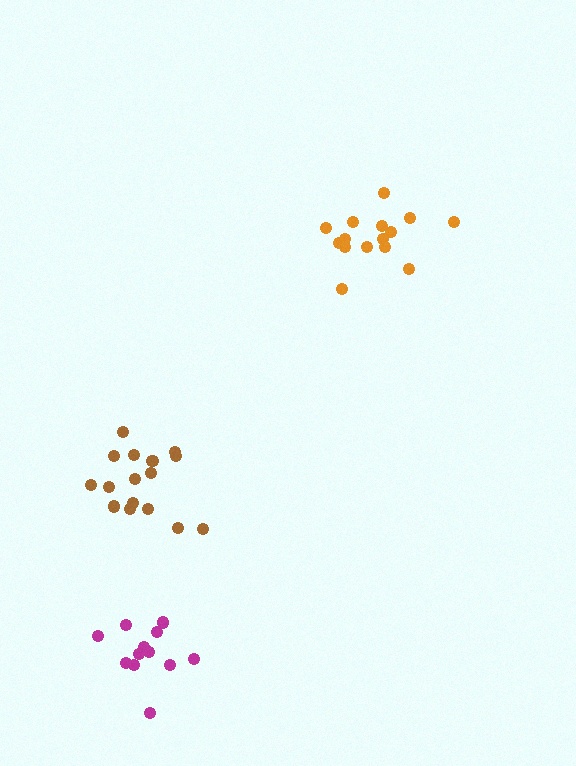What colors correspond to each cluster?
The clusters are colored: magenta, orange, brown.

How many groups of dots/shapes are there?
There are 3 groups.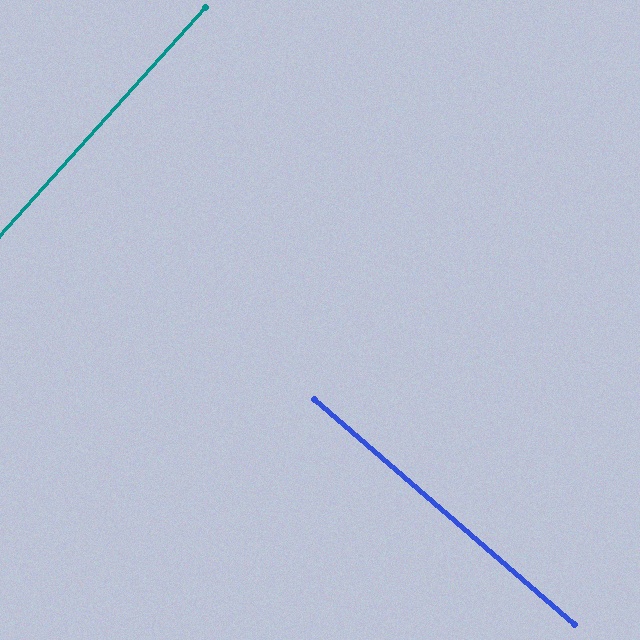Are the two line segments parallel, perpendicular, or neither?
Perpendicular — they meet at approximately 89°.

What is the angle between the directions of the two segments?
Approximately 89 degrees.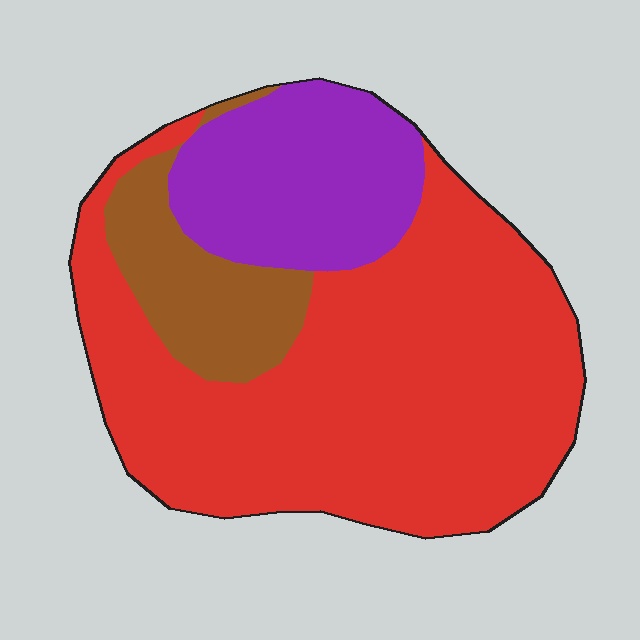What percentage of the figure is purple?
Purple covers 21% of the figure.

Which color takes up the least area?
Brown, at roughly 15%.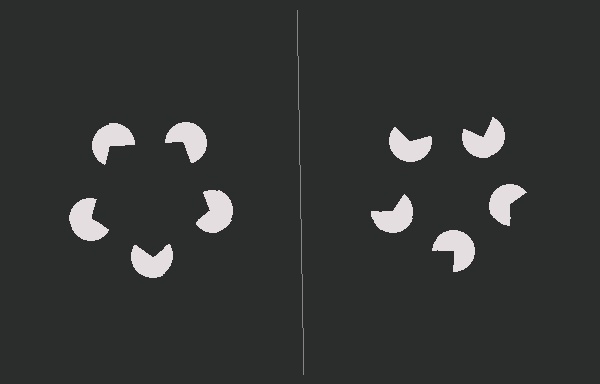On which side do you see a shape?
An illusory pentagon appears on the left side. On the right side the wedge cuts are rotated, so no coherent shape forms.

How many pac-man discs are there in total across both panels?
10 — 5 on each side.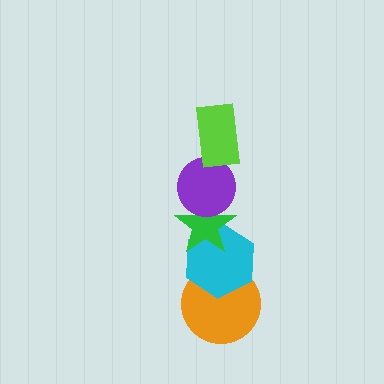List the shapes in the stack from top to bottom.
From top to bottom: the lime rectangle, the purple circle, the green star, the cyan hexagon, the orange circle.